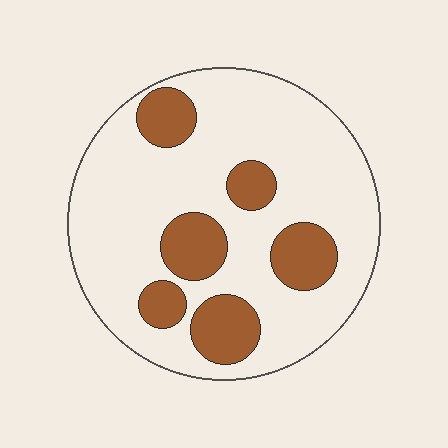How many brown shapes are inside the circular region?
6.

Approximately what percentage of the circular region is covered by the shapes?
Approximately 25%.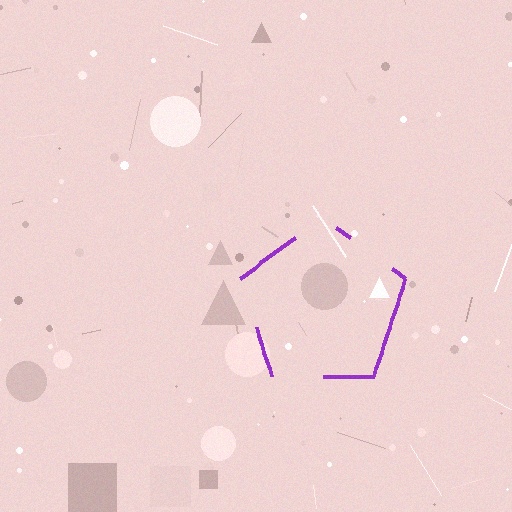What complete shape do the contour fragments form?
The contour fragments form a pentagon.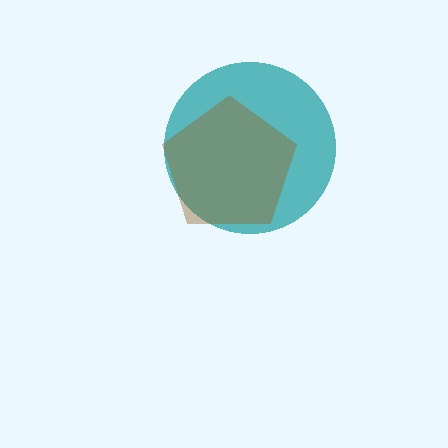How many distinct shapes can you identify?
There are 2 distinct shapes: a teal circle, a brown pentagon.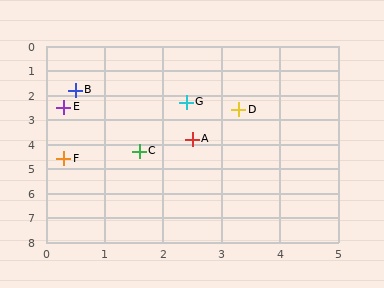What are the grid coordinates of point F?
Point F is at approximately (0.3, 4.6).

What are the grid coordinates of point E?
Point E is at approximately (0.3, 2.5).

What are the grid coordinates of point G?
Point G is at approximately (2.4, 2.3).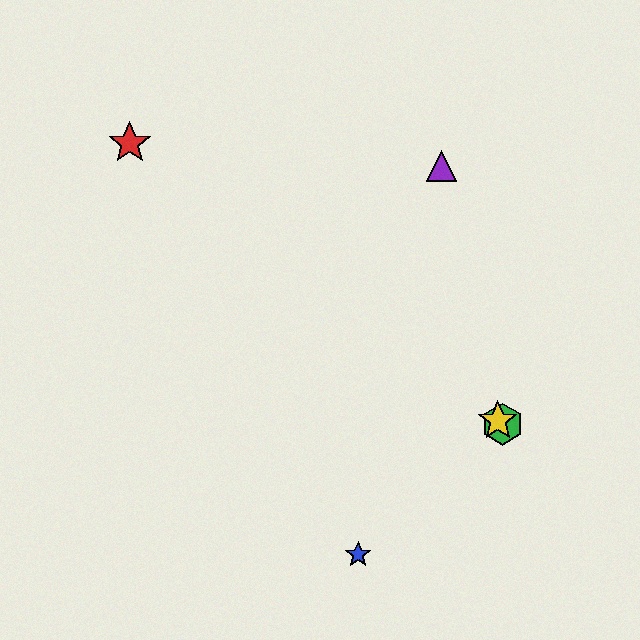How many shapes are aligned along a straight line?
3 shapes (the red star, the green hexagon, the yellow star) are aligned along a straight line.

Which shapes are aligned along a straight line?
The red star, the green hexagon, the yellow star are aligned along a straight line.